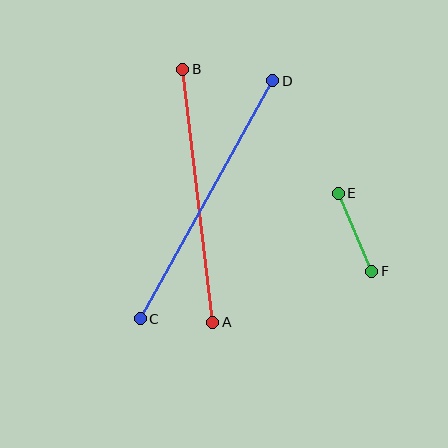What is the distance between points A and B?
The distance is approximately 255 pixels.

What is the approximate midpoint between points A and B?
The midpoint is at approximately (198, 196) pixels.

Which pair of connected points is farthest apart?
Points C and D are farthest apart.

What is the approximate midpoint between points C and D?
The midpoint is at approximately (207, 200) pixels.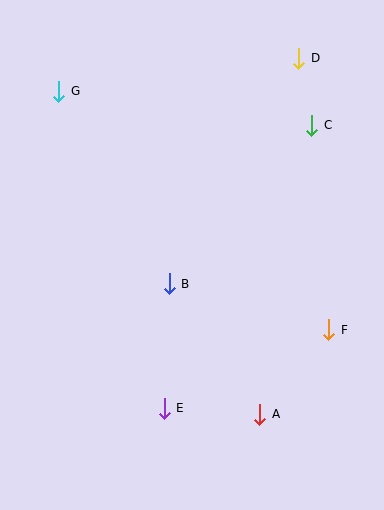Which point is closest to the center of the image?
Point B at (169, 284) is closest to the center.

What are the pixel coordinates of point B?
Point B is at (169, 284).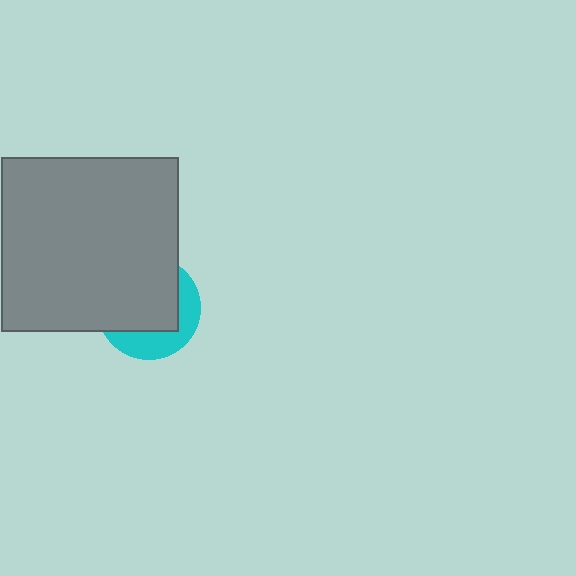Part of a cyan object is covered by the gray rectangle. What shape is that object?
It is a circle.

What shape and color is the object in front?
The object in front is a gray rectangle.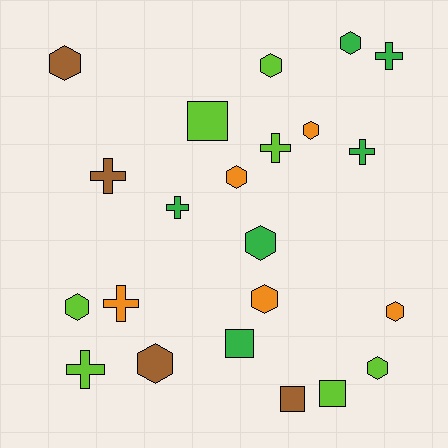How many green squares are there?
There is 1 green square.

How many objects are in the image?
There are 22 objects.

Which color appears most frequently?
Lime, with 7 objects.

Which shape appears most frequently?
Hexagon, with 11 objects.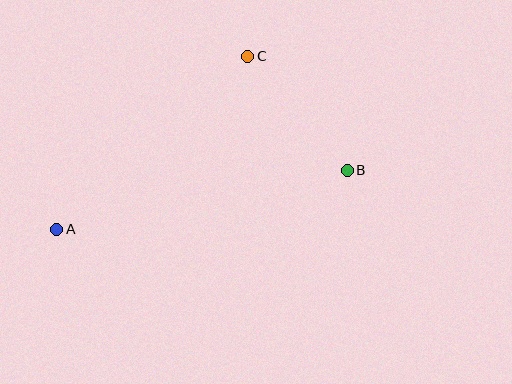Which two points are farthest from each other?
Points A and B are farthest from each other.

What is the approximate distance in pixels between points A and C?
The distance between A and C is approximately 257 pixels.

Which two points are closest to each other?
Points B and C are closest to each other.